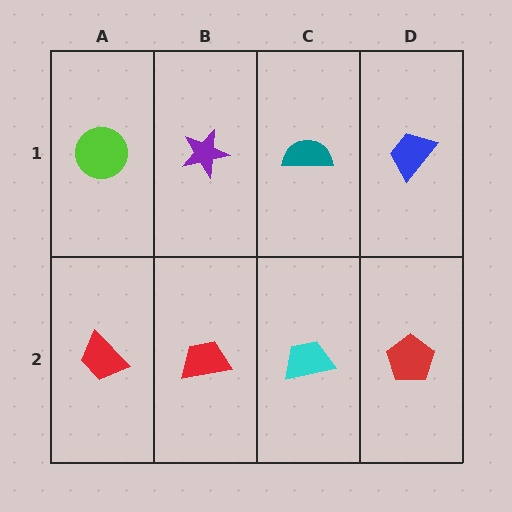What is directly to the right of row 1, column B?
A teal semicircle.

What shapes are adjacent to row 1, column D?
A red pentagon (row 2, column D), a teal semicircle (row 1, column C).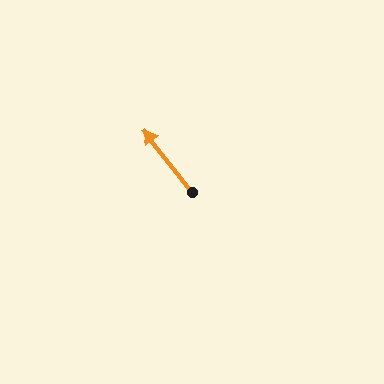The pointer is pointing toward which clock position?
Roughly 11 o'clock.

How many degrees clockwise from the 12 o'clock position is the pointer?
Approximately 322 degrees.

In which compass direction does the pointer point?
Northwest.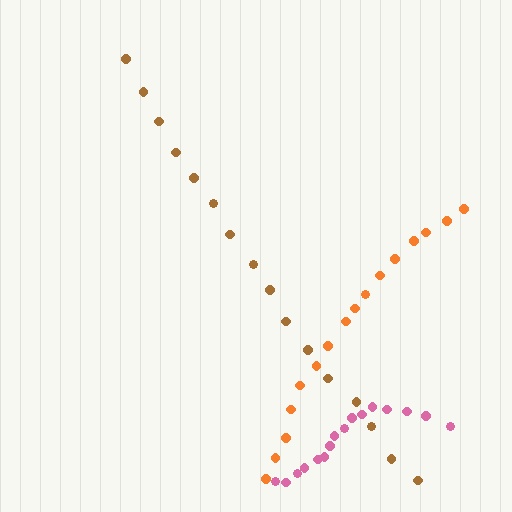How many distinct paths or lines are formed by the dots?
There are 3 distinct paths.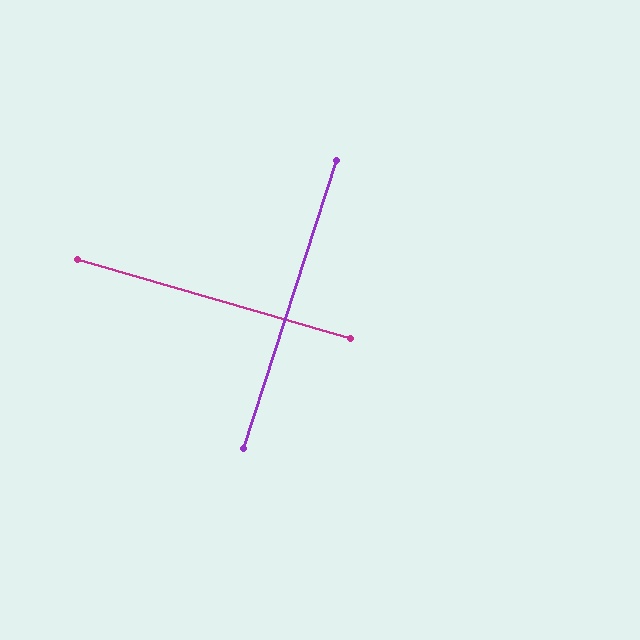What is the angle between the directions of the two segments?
Approximately 88 degrees.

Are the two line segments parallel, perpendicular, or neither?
Perpendicular — they meet at approximately 88°.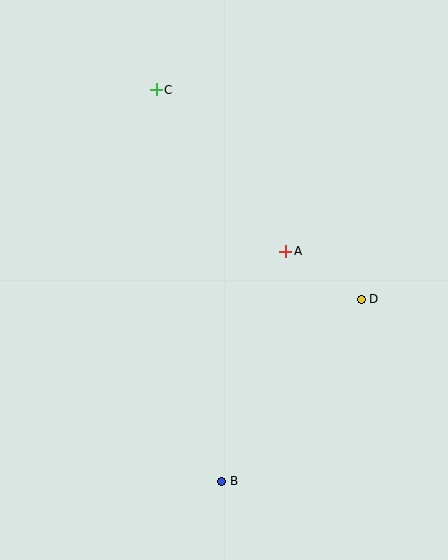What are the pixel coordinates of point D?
Point D is at (361, 299).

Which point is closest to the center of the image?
Point A at (286, 251) is closest to the center.